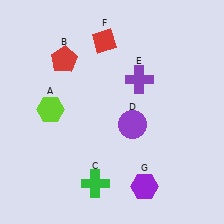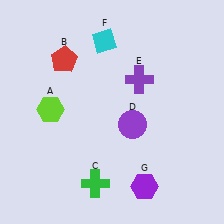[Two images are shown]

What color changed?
The diamond (F) changed from red in Image 1 to cyan in Image 2.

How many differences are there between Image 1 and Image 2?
There is 1 difference between the two images.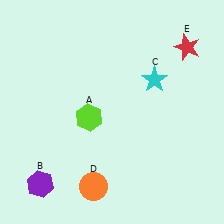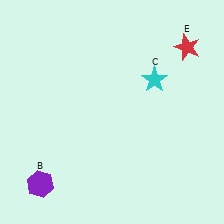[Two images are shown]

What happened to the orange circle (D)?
The orange circle (D) was removed in Image 2. It was in the bottom-left area of Image 1.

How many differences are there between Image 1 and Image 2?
There are 2 differences between the two images.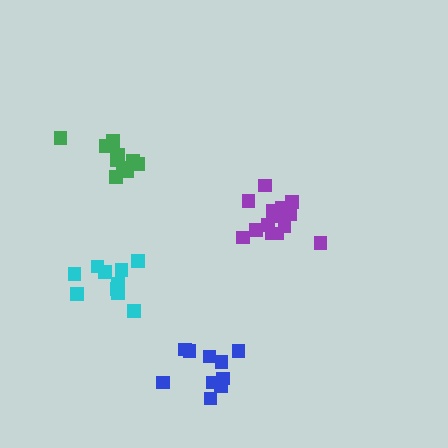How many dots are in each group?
Group 1: 10 dots, Group 2: 10 dots, Group 3: 10 dots, Group 4: 14 dots (44 total).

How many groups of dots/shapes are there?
There are 4 groups.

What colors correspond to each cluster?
The clusters are colored: green, cyan, blue, purple.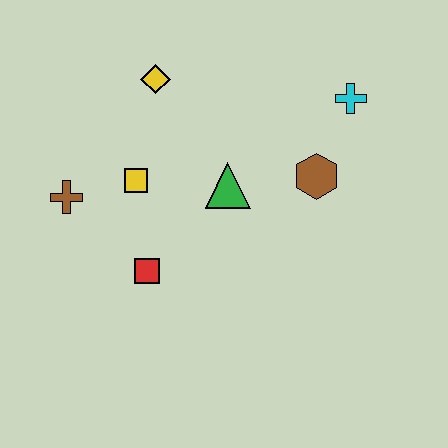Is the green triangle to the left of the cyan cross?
Yes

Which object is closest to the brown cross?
The yellow square is closest to the brown cross.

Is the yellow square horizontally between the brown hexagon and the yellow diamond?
No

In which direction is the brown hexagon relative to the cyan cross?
The brown hexagon is below the cyan cross.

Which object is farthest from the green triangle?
The brown cross is farthest from the green triangle.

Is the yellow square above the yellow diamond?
No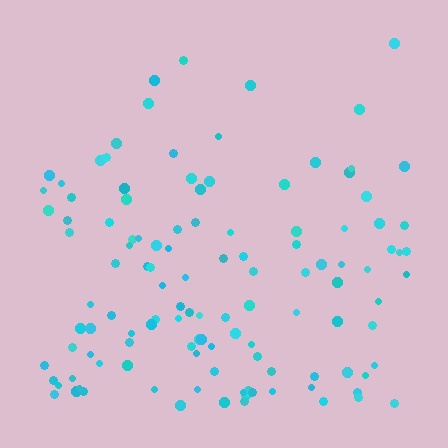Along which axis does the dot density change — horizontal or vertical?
Vertical.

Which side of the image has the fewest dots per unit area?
The top.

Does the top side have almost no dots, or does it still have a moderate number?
Still a moderate number, just noticeably fewer than the bottom.